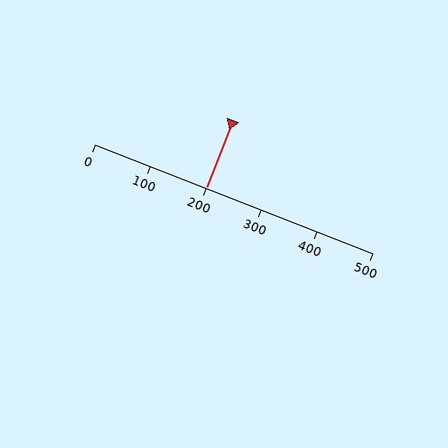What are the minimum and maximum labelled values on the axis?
The axis runs from 0 to 500.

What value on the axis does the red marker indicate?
The marker indicates approximately 200.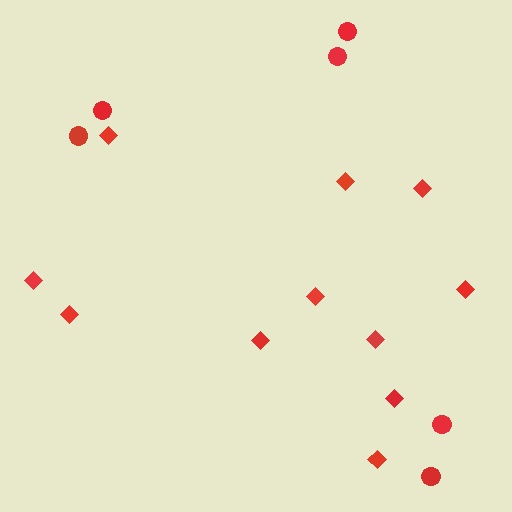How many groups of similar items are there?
There are 2 groups: one group of diamonds (11) and one group of circles (6).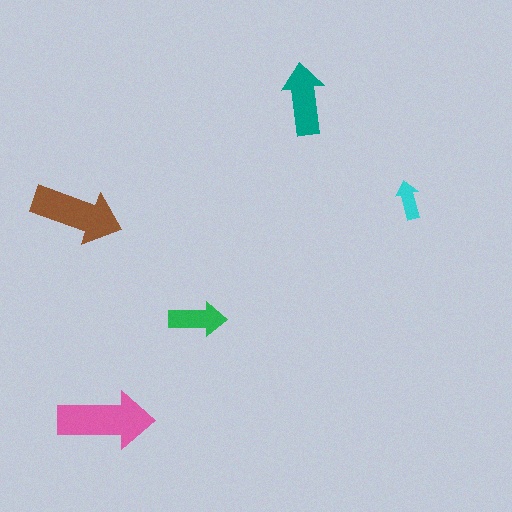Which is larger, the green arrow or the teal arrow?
The teal one.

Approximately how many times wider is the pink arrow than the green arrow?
About 1.5 times wider.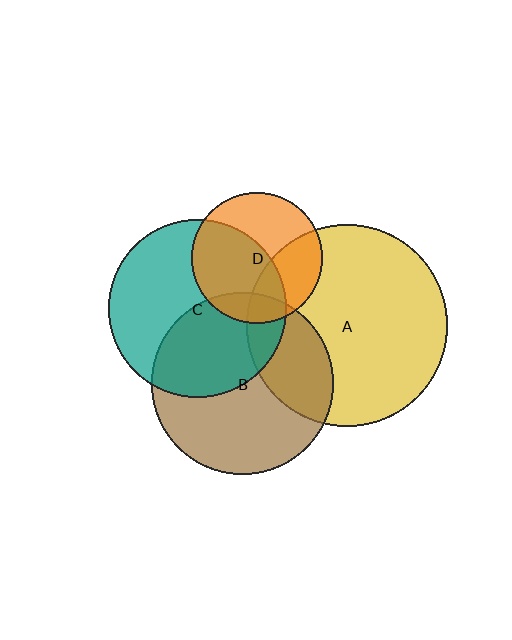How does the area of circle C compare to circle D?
Approximately 1.8 times.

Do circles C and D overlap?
Yes.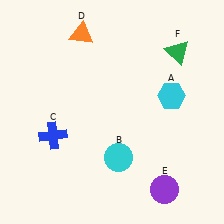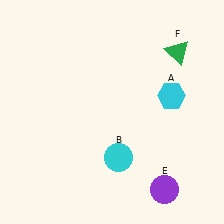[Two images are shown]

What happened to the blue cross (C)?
The blue cross (C) was removed in Image 2. It was in the bottom-left area of Image 1.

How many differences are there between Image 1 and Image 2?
There are 2 differences between the two images.